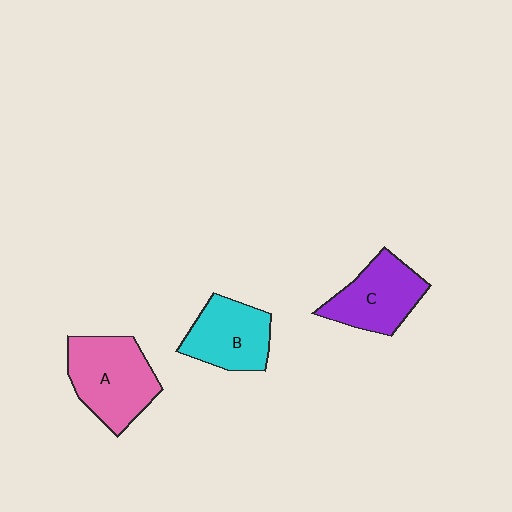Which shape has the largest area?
Shape A (pink).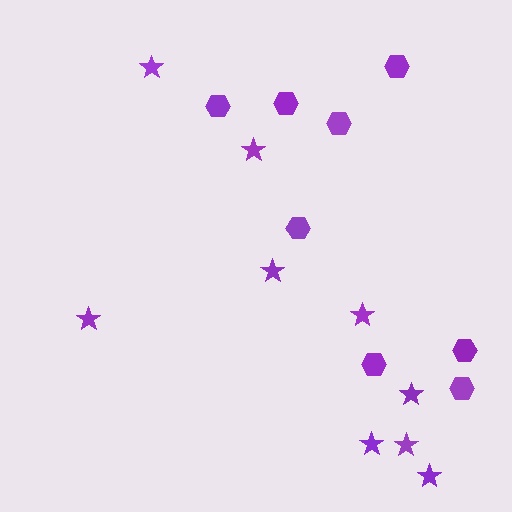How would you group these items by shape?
There are 2 groups: one group of stars (9) and one group of hexagons (8).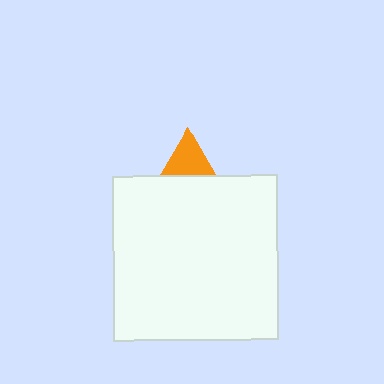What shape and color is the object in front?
The object in front is a white square.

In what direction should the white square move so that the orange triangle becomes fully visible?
The white square should move down. That is the shortest direction to clear the overlap and leave the orange triangle fully visible.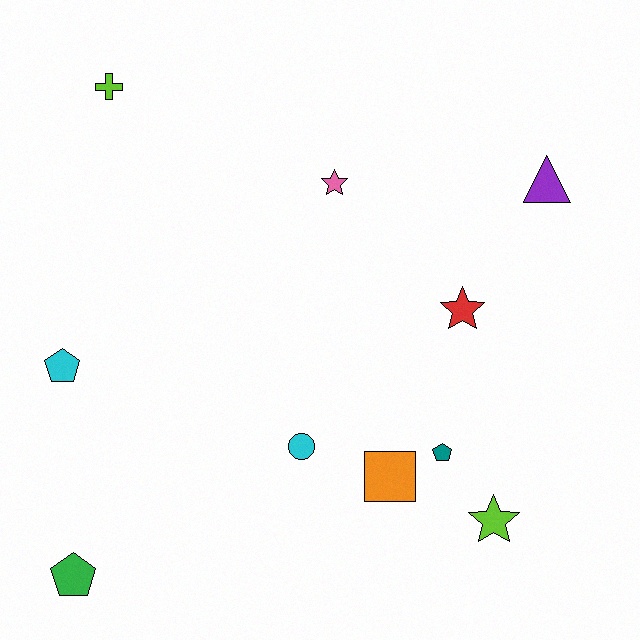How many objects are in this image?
There are 10 objects.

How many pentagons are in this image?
There are 3 pentagons.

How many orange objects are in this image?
There is 1 orange object.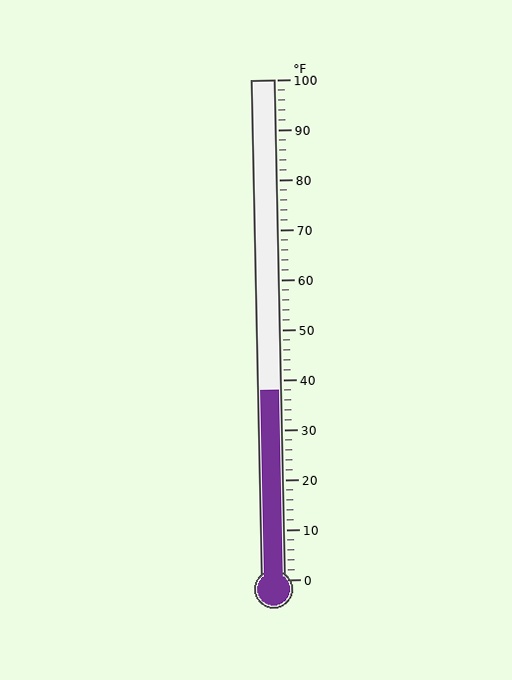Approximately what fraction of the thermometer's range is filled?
The thermometer is filled to approximately 40% of its range.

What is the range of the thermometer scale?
The thermometer scale ranges from 0°F to 100°F.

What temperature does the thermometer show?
The thermometer shows approximately 38°F.